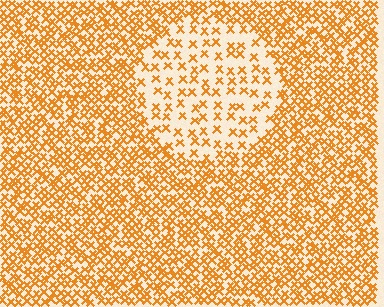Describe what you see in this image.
The image contains small orange elements arranged at two different densities. A circle-shaped region is visible where the elements are less densely packed than the surrounding area.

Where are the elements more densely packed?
The elements are more densely packed outside the circle boundary.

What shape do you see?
I see a circle.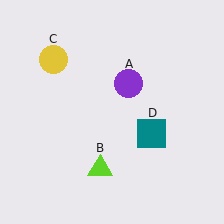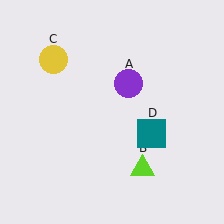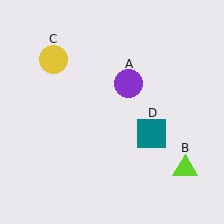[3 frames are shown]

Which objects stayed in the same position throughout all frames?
Purple circle (object A) and yellow circle (object C) and teal square (object D) remained stationary.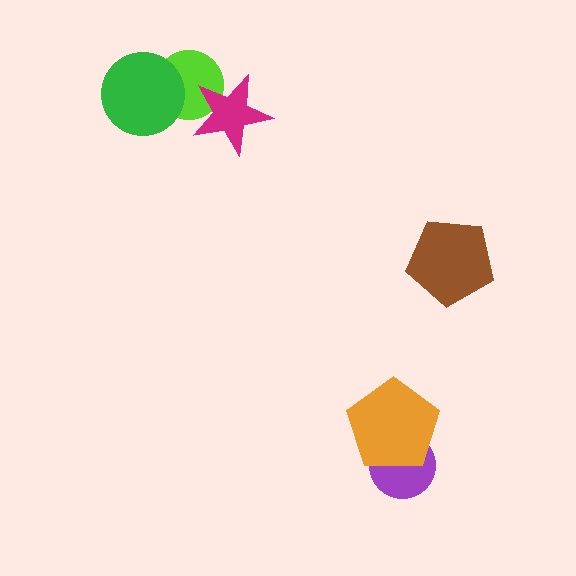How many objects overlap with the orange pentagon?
1 object overlaps with the orange pentagon.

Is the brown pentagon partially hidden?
No, no other shape covers it.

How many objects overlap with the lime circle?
2 objects overlap with the lime circle.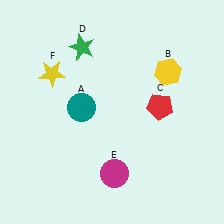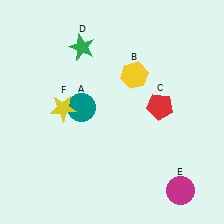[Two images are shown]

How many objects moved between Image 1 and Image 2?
3 objects moved between the two images.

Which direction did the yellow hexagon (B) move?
The yellow hexagon (B) moved left.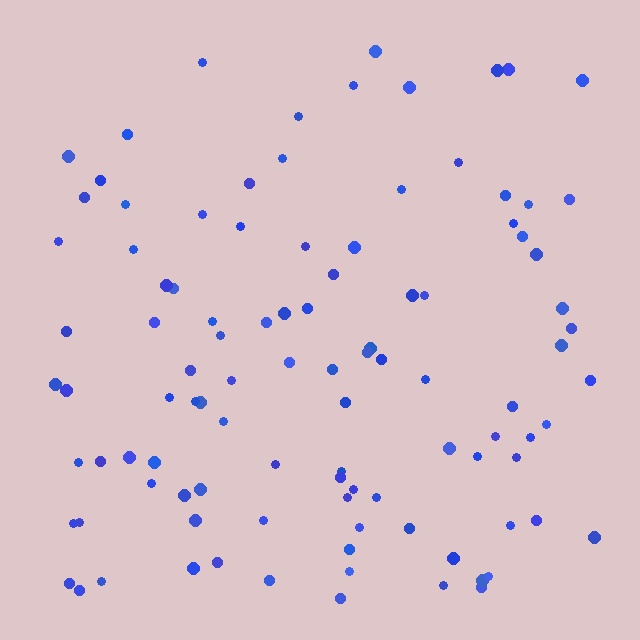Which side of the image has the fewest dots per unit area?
The top.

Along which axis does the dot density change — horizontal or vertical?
Vertical.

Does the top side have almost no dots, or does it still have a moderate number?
Still a moderate number, just noticeably fewer than the bottom.